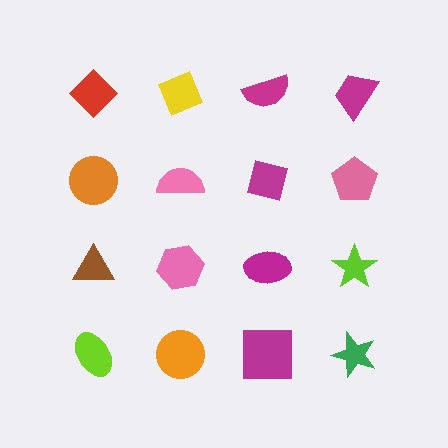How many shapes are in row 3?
4 shapes.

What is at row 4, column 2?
An orange circle.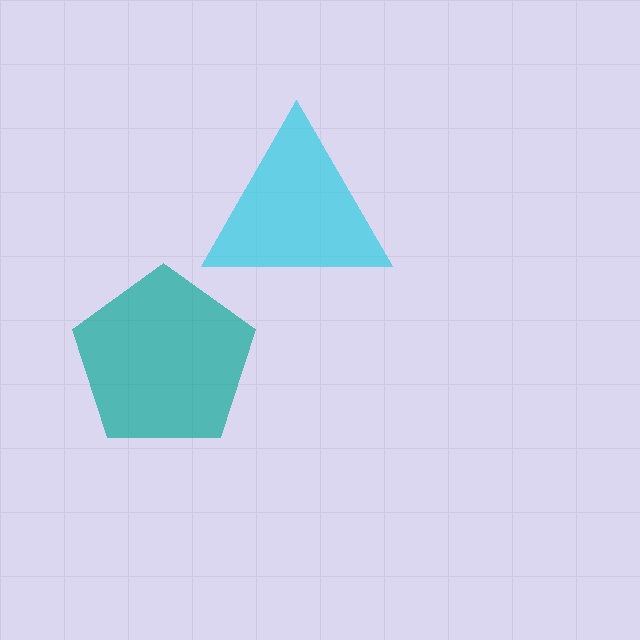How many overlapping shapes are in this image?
There are 2 overlapping shapes in the image.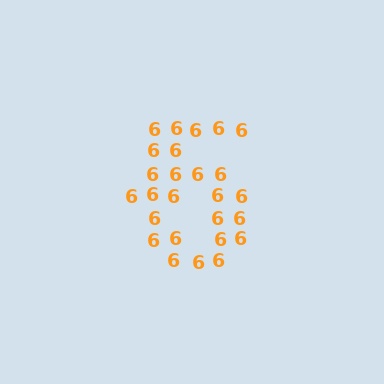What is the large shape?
The large shape is the digit 6.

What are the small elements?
The small elements are digit 6's.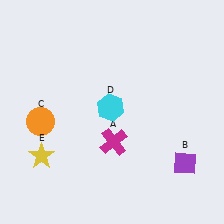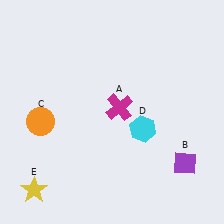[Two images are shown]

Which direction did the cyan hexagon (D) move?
The cyan hexagon (D) moved right.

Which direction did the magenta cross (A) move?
The magenta cross (A) moved up.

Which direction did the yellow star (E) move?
The yellow star (E) moved down.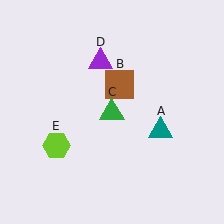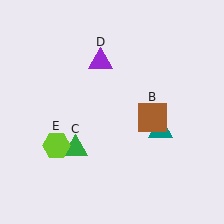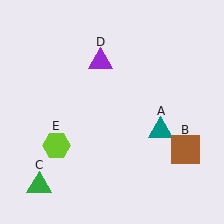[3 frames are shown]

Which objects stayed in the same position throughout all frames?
Teal triangle (object A) and purple triangle (object D) and lime hexagon (object E) remained stationary.